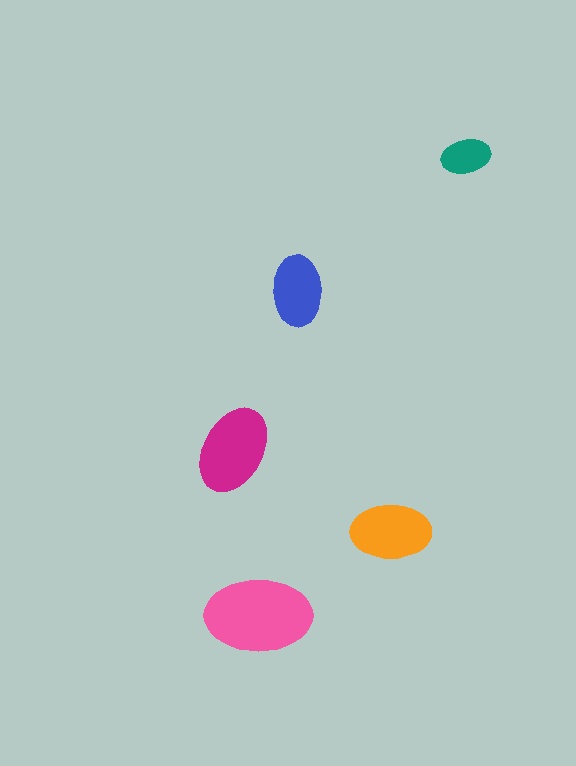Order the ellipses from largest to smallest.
the pink one, the magenta one, the orange one, the blue one, the teal one.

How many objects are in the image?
There are 5 objects in the image.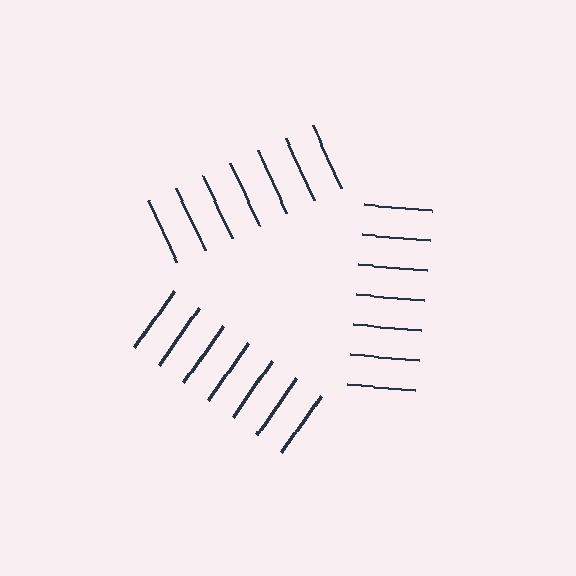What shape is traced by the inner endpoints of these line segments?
An illusory triangle — the line segments terminate on its edges but no continuous stroke is drawn.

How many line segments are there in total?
21 — 7 along each of the 3 edges.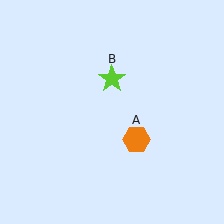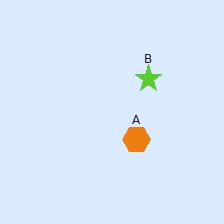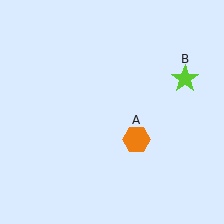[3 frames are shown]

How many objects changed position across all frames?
1 object changed position: lime star (object B).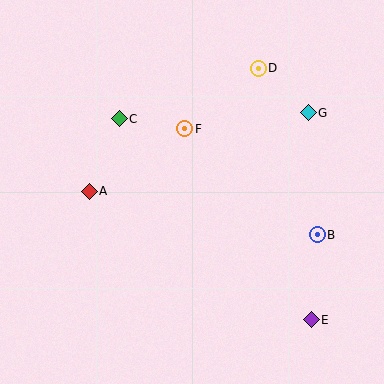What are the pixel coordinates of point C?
Point C is at (119, 119).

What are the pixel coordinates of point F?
Point F is at (185, 129).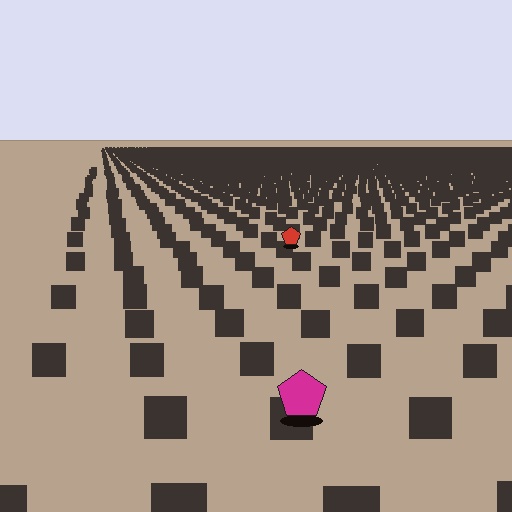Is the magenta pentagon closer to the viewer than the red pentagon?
Yes. The magenta pentagon is closer — you can tell from the texture gradient: the ground texture is coarser near it.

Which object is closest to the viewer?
The magenta pentagon is closest. The texture marks near it are larger and more spread out.